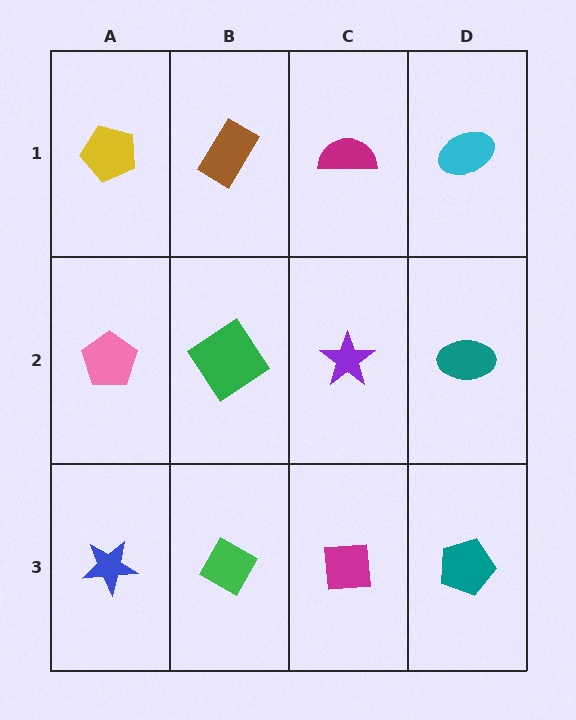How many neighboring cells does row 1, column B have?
3.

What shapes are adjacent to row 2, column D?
A cyan ellipse (row 1, column D), a teal pentagon (row 3, column D), a purple star (row 2, column C).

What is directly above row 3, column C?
A purple star.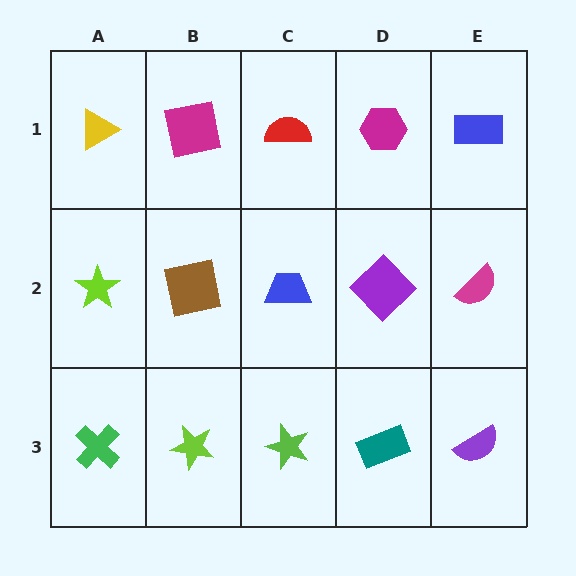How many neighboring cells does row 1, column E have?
2.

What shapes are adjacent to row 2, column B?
A magenta square (row 1, column B), a lime star (row 3, column B), a lime star (row 2, column A), a blue trapezoid (row 2, column C).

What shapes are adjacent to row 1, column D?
A purple diamond (row 2, column D), a red semicircle (row 1, column C), a blue rectangle (row 1, column E).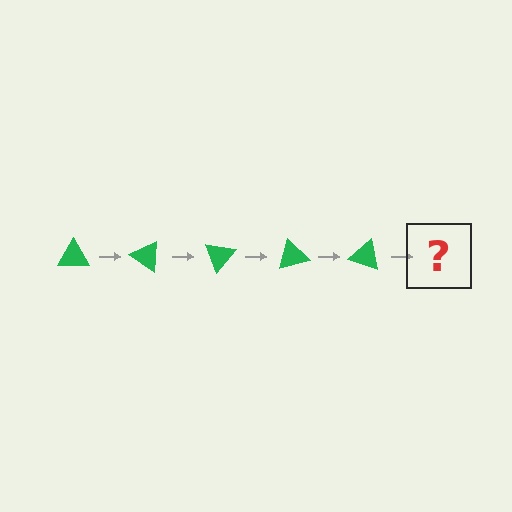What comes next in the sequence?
The next element should be a green triangle rotated 175 degrees.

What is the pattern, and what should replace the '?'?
The pattern is that the triangle rotates 35 degrees each step. The '?' should be a green triangle rotated 175 degrees.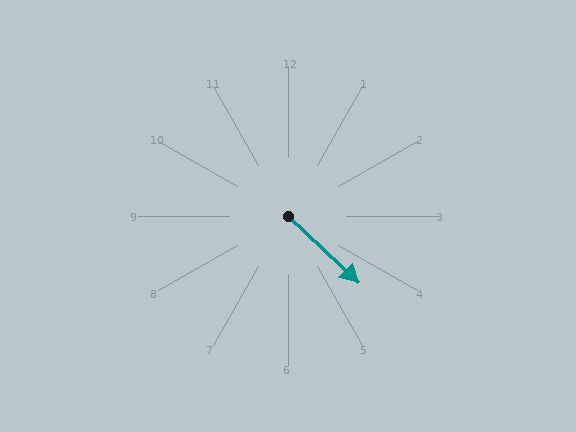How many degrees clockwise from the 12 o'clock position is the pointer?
Approximately 133 degrees.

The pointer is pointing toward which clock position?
Roughly 4 o'clock.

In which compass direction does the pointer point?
Southeast.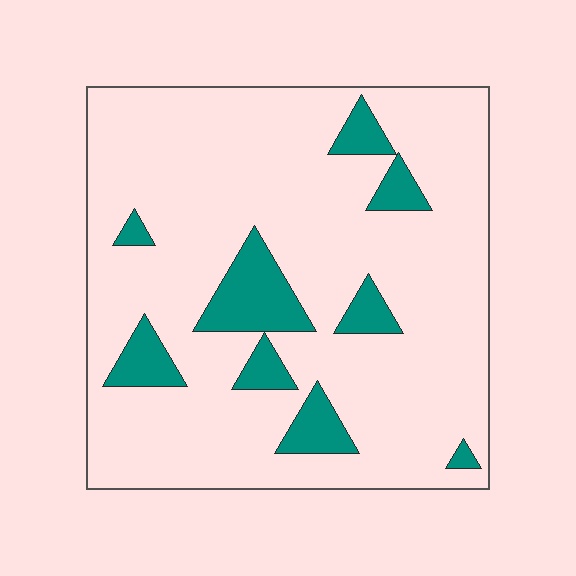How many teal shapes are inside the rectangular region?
9.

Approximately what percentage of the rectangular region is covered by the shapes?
Approximately 15%.